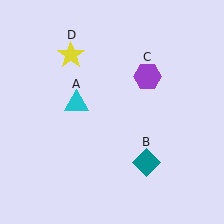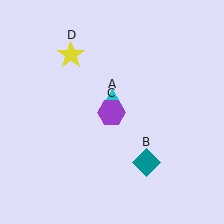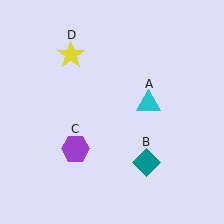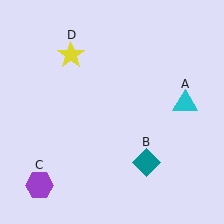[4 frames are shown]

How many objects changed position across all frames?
2 objects changed position: cyan triangle (object A), purple hexagon (object C).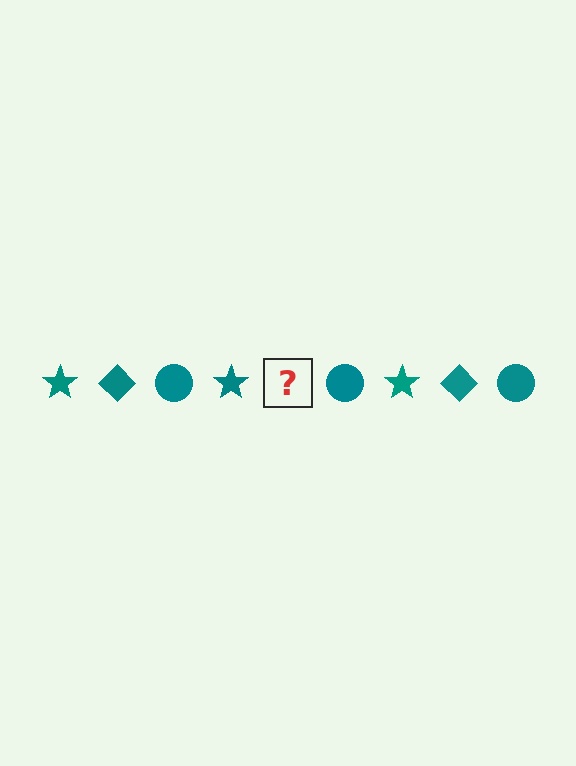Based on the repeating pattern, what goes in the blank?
The blank should be a teal diamond.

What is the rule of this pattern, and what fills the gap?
The rule is that the pattern cycles through star, diamond, circle shapes in teal. The gap should be filled with a teal diamond.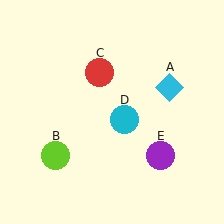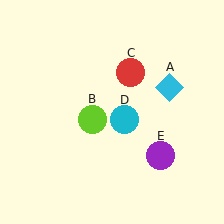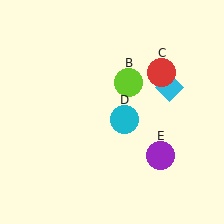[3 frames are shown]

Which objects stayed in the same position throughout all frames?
Cyan diamond (object A) and cyan circle (object D) and purple circle (object E) remained stationary.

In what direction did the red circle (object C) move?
The red circle (object C) moved right.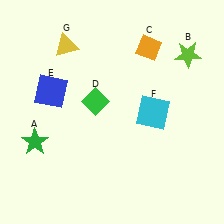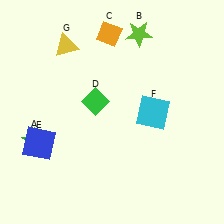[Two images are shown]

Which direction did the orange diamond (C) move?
The orange diamond (C) moved left.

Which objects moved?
The objects that moved are: the lime star (B), the orange diamond (C), the blue square (E).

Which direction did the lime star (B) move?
The lime star (B) moved left.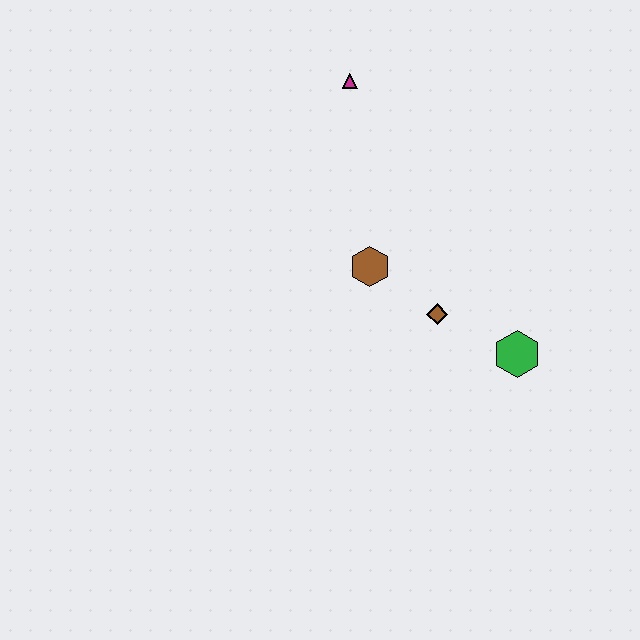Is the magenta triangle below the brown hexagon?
No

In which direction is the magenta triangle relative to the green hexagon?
The magenta triangle is above the green hexagon.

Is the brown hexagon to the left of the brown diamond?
Yes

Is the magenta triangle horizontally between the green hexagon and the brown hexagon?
No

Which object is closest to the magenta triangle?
The brown hexagon is closest to the magenta triangle.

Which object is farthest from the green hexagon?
The magenta triangle is farthest from the green hexagon.